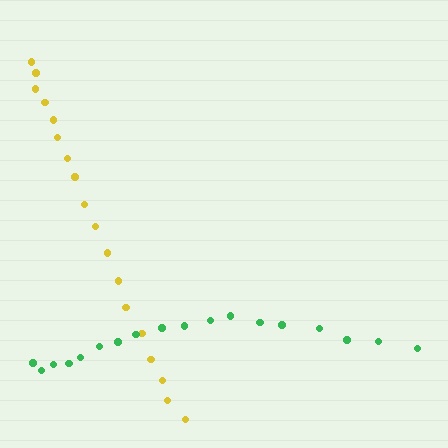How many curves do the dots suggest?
There are 2 distinct paths.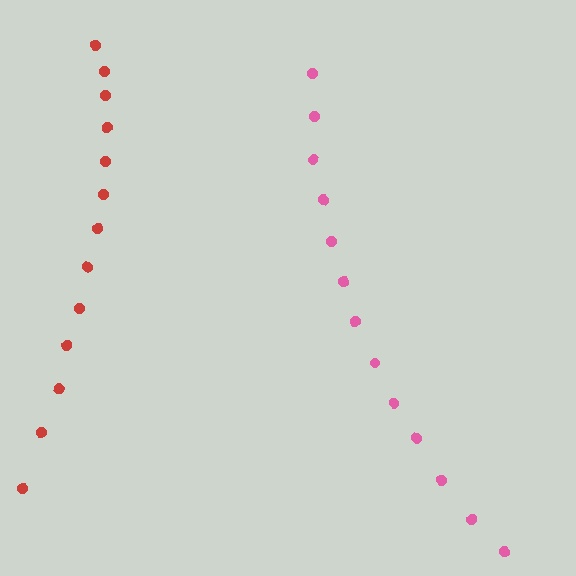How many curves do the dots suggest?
There are 2 distinct paths.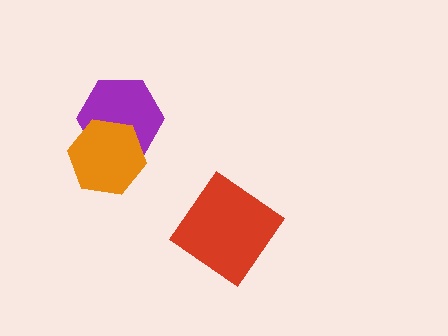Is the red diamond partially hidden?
No, no other shape covers it.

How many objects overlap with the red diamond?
0 objects overlap with the red diamond.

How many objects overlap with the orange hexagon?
1 object overlaps with the orange hexagon.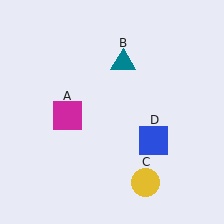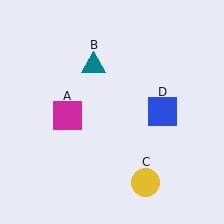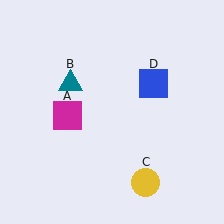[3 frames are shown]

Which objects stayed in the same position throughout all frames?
Magenta square (object A) and yellow circle (object C) remained stationary.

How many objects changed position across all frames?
2 objects changed position: teal triangle (object B), blue square (object D).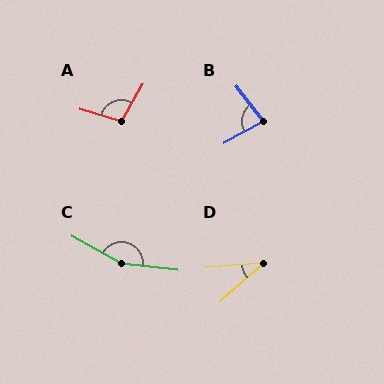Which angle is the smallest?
D, at approximately 37 degrees.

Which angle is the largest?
C, at approximately 158 degrees.